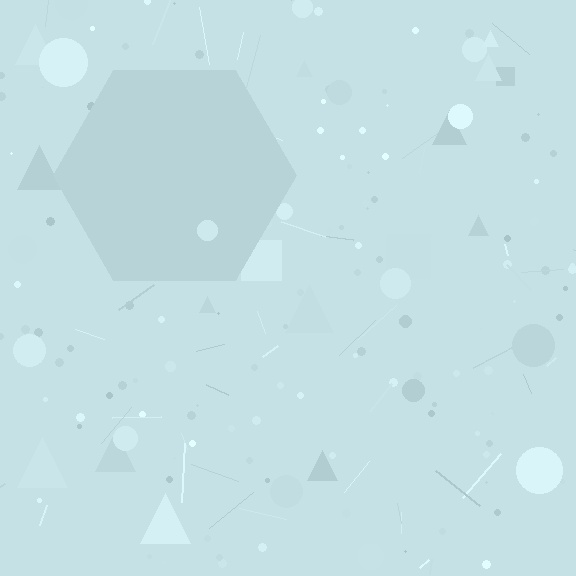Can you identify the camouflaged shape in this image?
The camouflaged shape is a hexagon.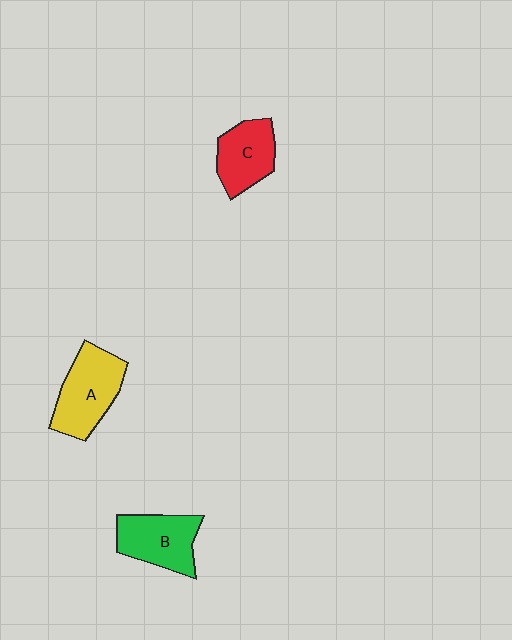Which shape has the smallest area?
Shape C (red).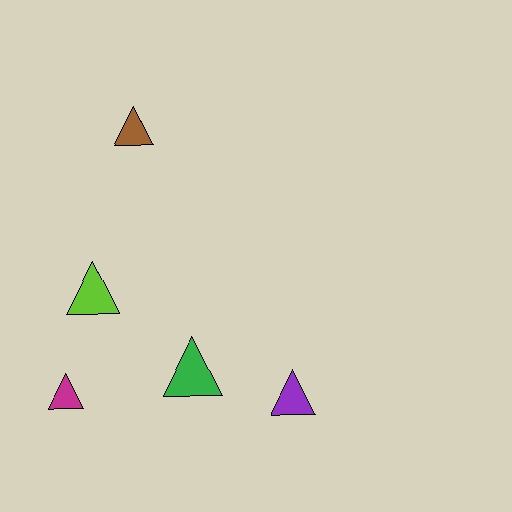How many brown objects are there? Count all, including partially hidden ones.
There is 1 brown object.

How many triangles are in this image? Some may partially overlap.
There are 5 triangles.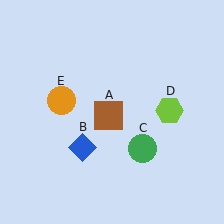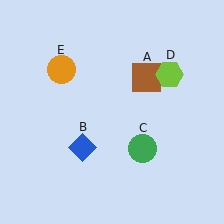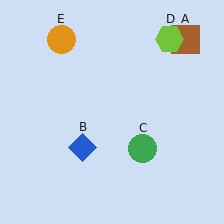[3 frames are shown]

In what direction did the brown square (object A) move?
The brown square (object A) moved up and to the right.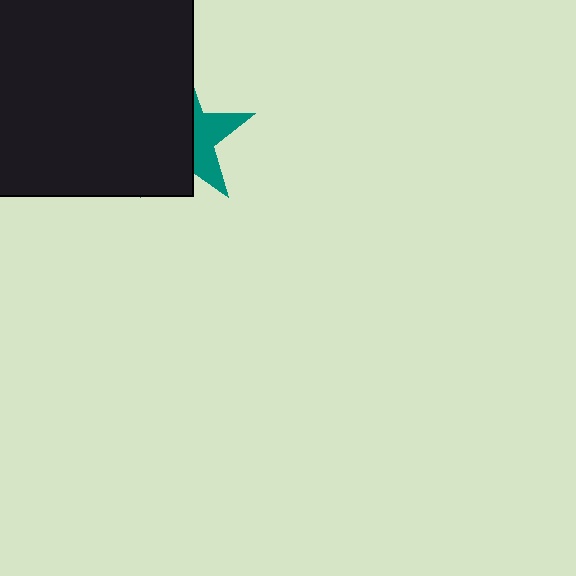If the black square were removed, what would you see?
You would see the complete teal star.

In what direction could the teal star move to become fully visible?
The teal star could move right. That would shift it out from behind the black square entirely.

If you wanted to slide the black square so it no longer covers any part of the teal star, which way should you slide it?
Slide it left — that is the most direct way to separate the two shapes.